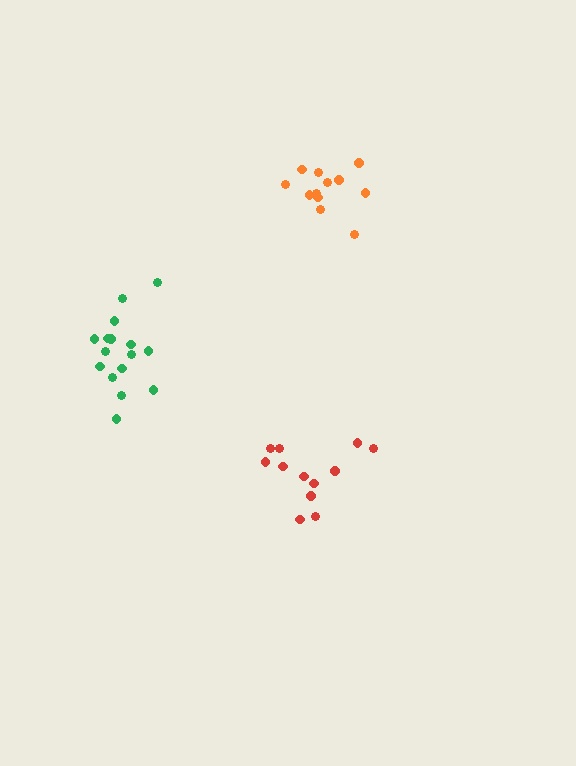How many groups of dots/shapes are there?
There are 3 groups.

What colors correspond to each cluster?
The clusters are colored: green, red, orange.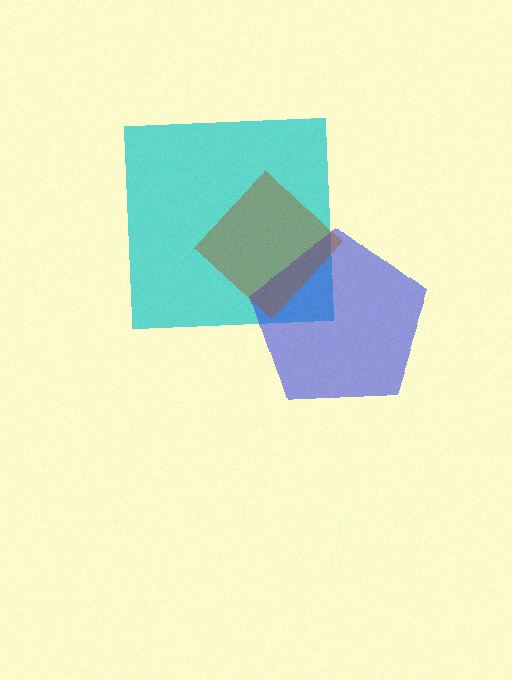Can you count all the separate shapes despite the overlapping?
Yes, there are 3 separate shapes.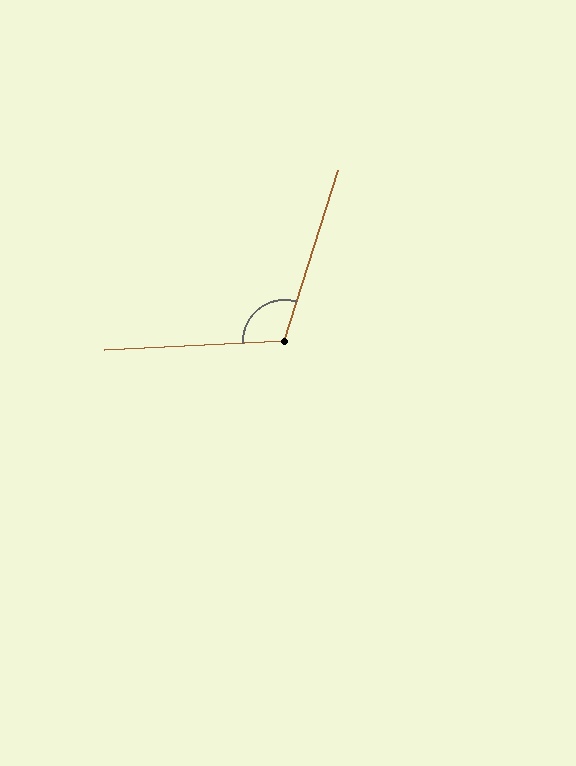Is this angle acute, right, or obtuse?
It is obtuse.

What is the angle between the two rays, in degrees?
Approximately 111 degrees.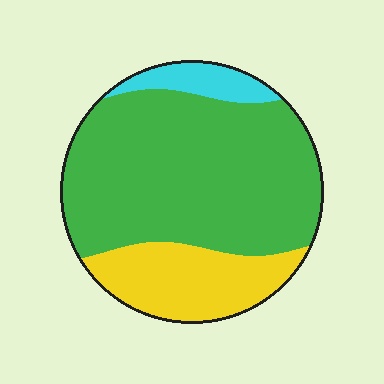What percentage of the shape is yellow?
Yellow takes up about one quarter (1/4) of the shape.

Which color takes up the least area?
Cyan, at roughly 10%.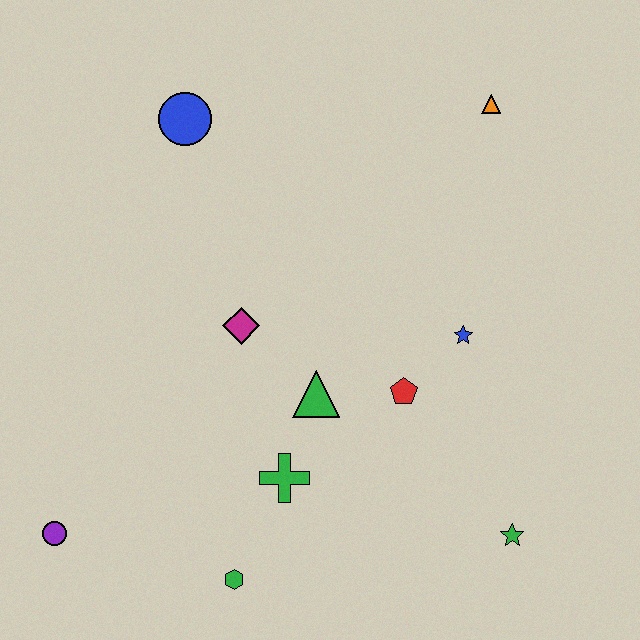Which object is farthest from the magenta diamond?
The green star is farthest from the magenta diamond.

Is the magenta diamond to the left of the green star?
Yes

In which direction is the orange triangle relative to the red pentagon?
The orange triangle is above the red pentagon.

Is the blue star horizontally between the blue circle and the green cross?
No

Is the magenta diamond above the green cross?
Yes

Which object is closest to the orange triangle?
The blue star is closest to the orange triangle.